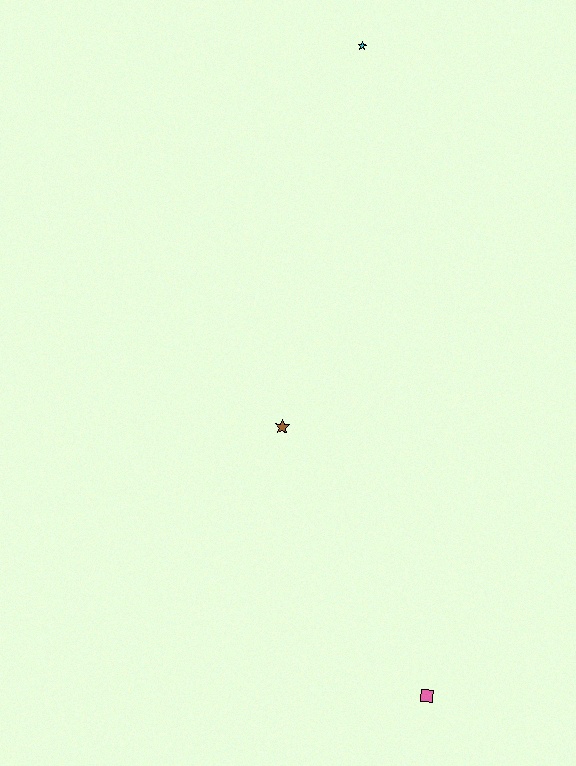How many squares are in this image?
There is 1 square.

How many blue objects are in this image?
There are no blue objects.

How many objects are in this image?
There are 3 objects.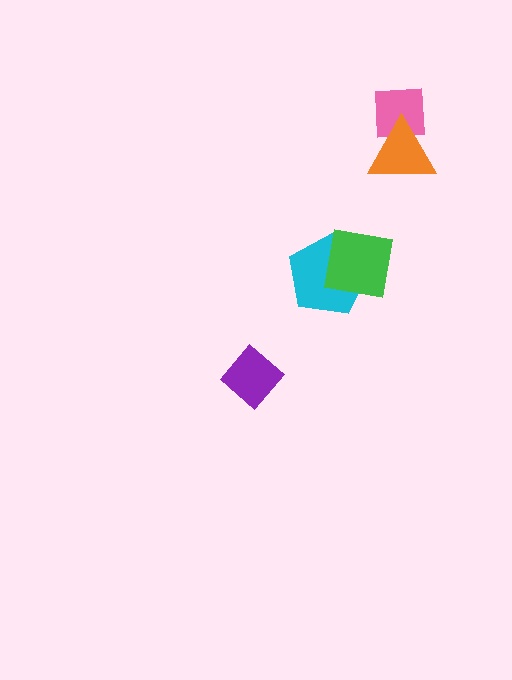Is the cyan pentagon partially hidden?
Yes, it is partially covered by another shape.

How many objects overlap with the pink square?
1 object overlaps with the pink square.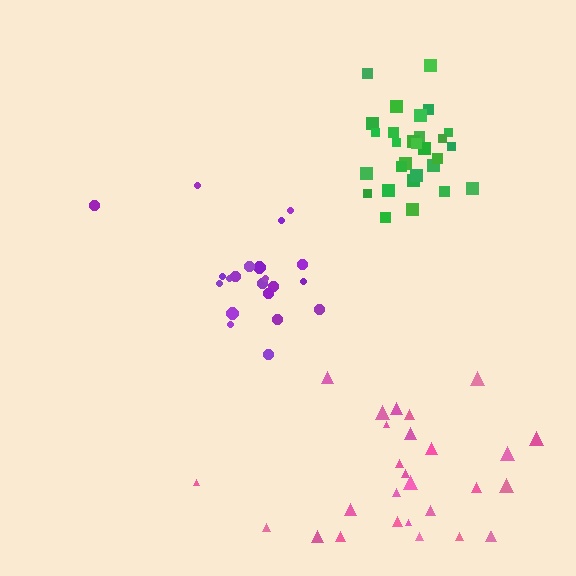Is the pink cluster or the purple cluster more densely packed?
Purple.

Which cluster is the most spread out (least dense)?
Pink.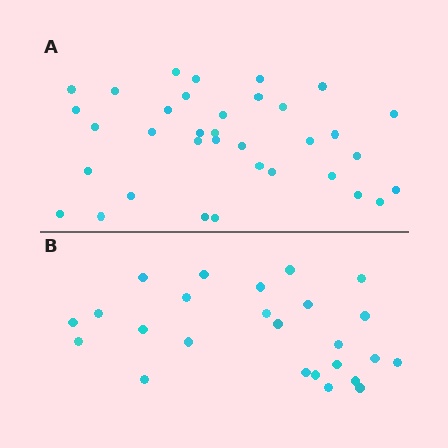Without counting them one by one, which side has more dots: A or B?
Region A (the top region) has more dots.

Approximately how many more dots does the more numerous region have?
Region A has roughly 10 or so more dots than region B.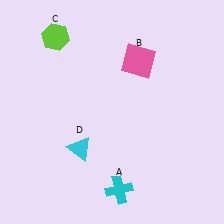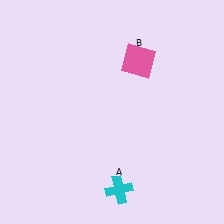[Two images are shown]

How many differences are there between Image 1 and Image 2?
There are 2 differences between the two images.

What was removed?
The lime hexagon (C), the cyan triangle (D) were removed in Image 2.